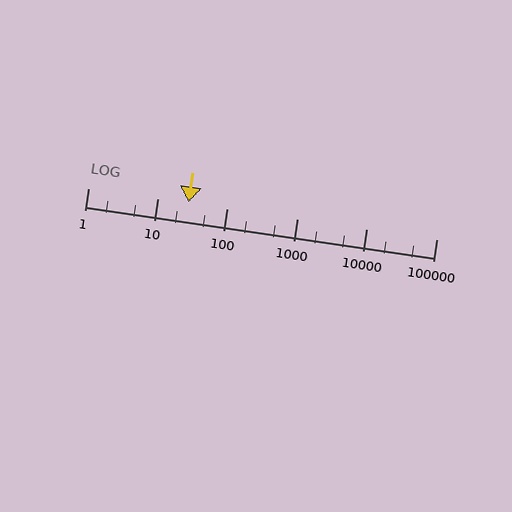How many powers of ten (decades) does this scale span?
The scale spans 5 decades, from 1 to 100000.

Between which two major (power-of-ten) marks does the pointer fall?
The pointer is between 10 and 100.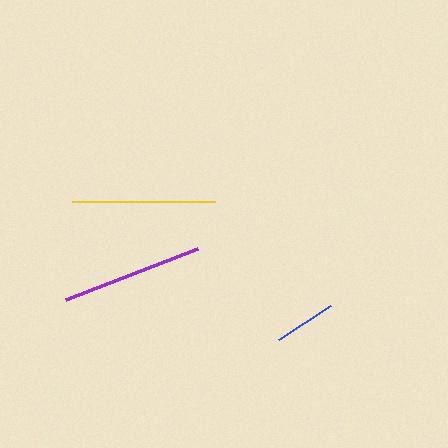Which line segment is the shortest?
The blue line is the shortest at approximately 62 pixels.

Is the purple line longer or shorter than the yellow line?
The yellow line is longer than the purple line.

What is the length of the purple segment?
The purple segment is approximately 142 pixels long.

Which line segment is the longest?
The yellow line is the longest at approximately 143 pixels.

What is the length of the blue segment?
The blue segment is approximately 62 pixels long.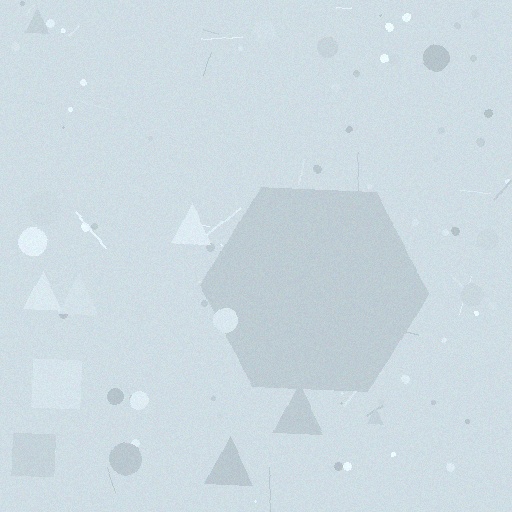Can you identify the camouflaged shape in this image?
The camouflaged shape is a hexagon.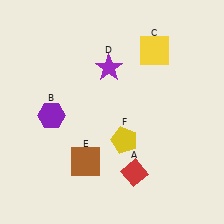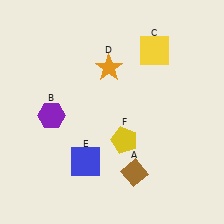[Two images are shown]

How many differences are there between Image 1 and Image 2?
There are 3 differences between the two images.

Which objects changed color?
A changed from red to brown. D changed from purple to orange. E changed from brown to blue.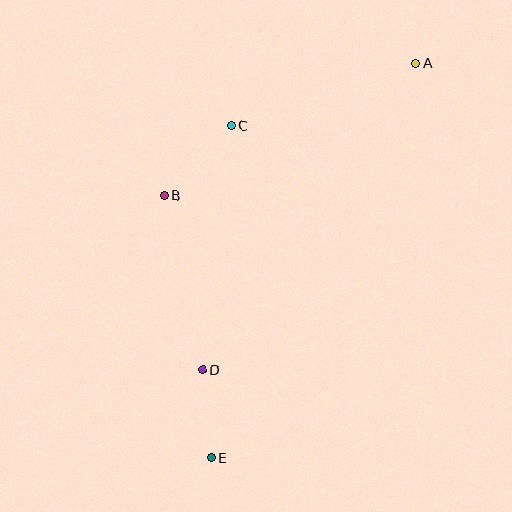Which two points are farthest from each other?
Points A and E are farthest from each other.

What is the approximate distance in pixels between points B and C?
The distance between B and C is approximately 96 pixels.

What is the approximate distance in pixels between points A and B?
The distance between A and B is approximately 284 pixels.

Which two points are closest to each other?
Points D and E are closest to each other.